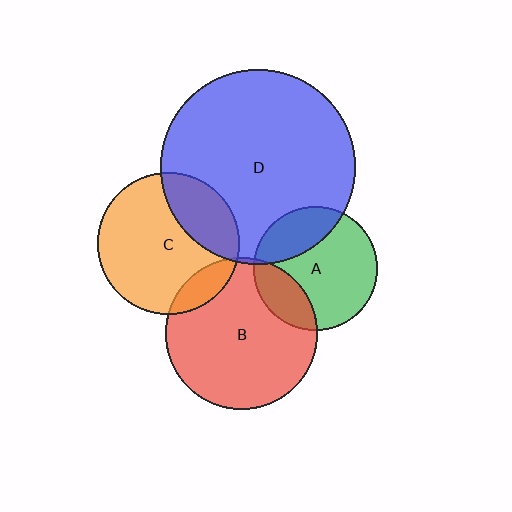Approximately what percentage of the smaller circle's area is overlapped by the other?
Approximately 25%.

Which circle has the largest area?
Circle D (blue).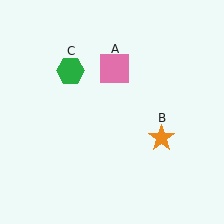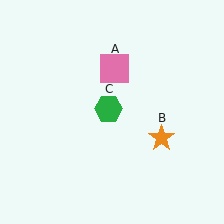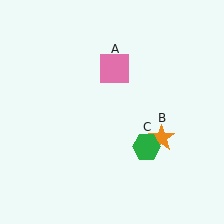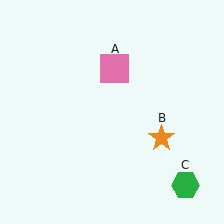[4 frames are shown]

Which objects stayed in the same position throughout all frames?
Pink square (object A) and orange star (object B) remained stationary.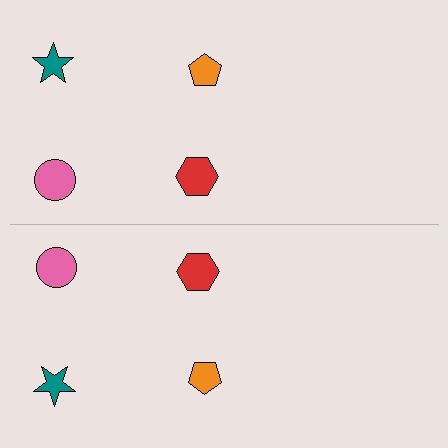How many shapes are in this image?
There are 8 shapes in this image.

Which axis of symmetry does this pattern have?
The pattern has a horizontal axis of symmetry running through the center of the image.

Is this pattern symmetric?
Yes, this pattern has bilateral (reflection) symmetry.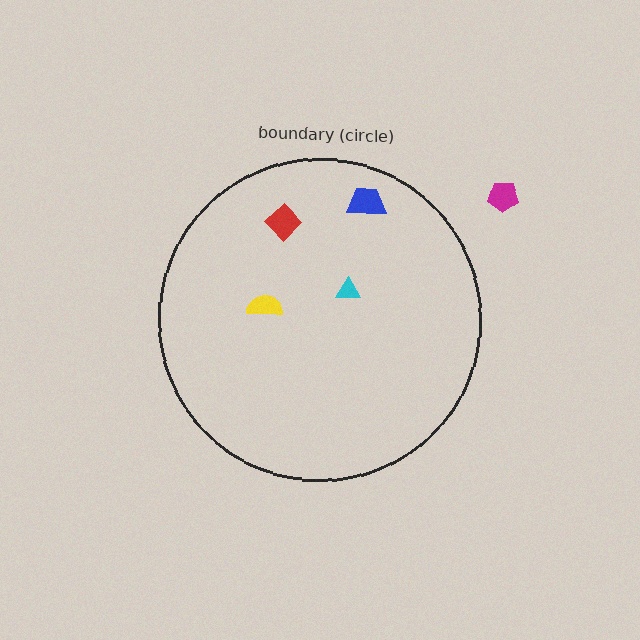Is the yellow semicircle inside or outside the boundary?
Inside.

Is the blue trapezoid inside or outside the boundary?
Inside.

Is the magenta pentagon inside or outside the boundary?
Outside.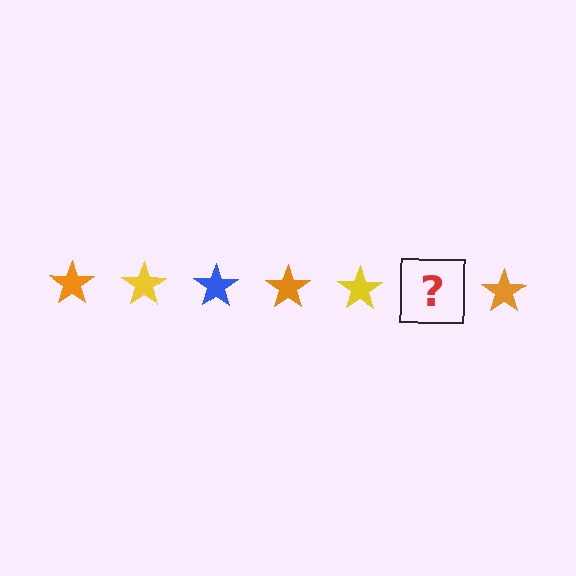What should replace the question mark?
The question mark should be replaced with a blue star.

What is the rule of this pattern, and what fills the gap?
The rule is that the pattern cycles through orange, yellow, blue stars. The gap should be filled with a blue star.